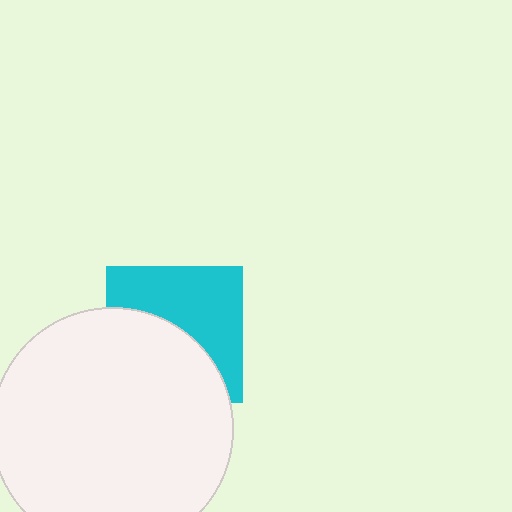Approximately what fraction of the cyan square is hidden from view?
Roughly 48% of the cyan square is hidden behind the white circle.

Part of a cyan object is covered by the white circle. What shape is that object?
It is a square.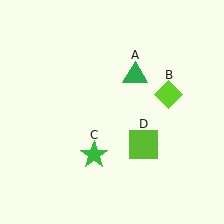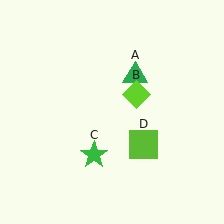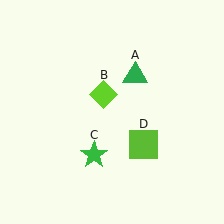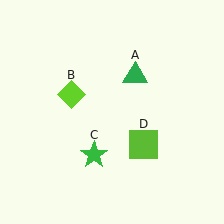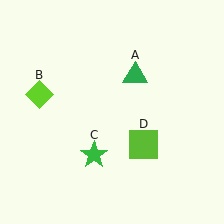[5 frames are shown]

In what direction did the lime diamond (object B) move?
The lime diamond (object B) moved left.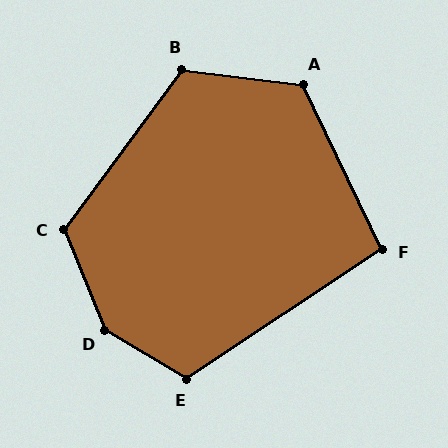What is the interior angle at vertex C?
Approximately 122 degrees (obtuse).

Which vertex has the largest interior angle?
D, at approximately 143 degrees.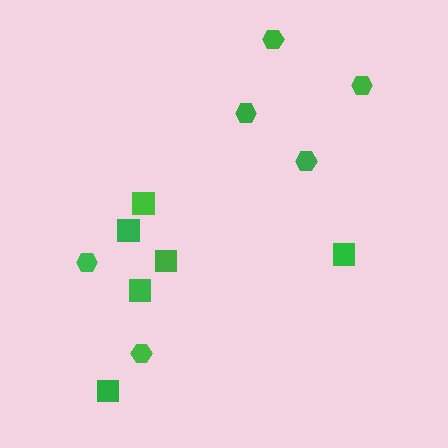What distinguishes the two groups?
There are 2 groups: one group of hexagons (6) and one group of squares (6).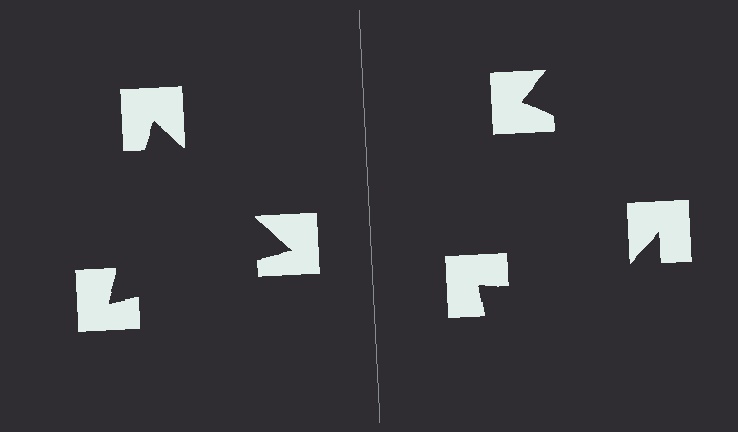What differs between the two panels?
The notched squares are positioned identically on both sides; only the wedge orientations differ. On the left they align to a triangle; on the right they are misaligned.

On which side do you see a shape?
An illusory triangle appears on the left side. On the right side the wedge cuts are rotated, so no coherent shape forms.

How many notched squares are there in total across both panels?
6 — 3 on each side.